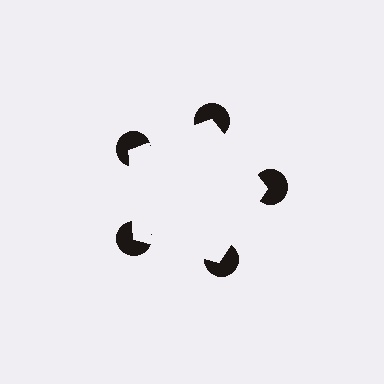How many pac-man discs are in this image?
There are 5 — one at each vertex of the illusory pentagon.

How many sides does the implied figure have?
5 sides.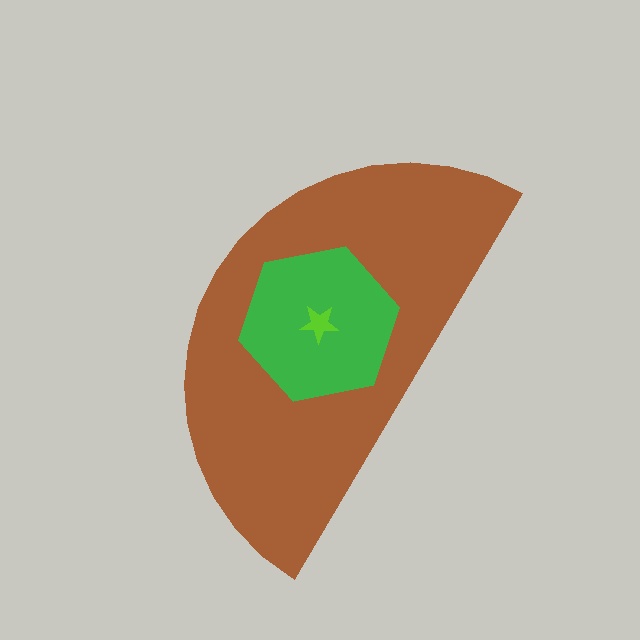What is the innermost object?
The lime star.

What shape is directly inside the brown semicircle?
The green hexagon.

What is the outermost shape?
The brown semicircle.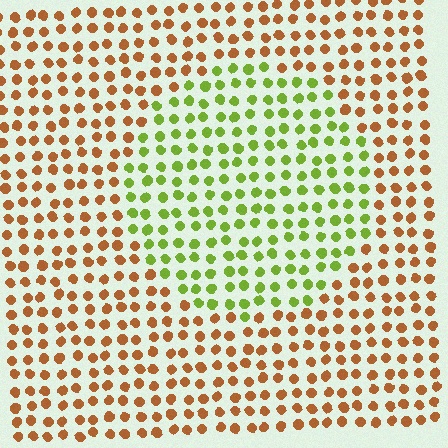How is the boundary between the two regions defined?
The boundary is defined purely by a slight shift in hue (about 65 degrees). Spacing, size, and orientation are identical on both sides.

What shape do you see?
I see a circle.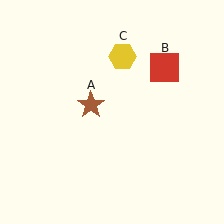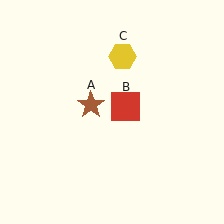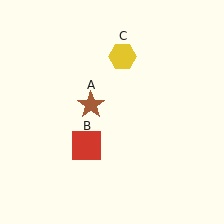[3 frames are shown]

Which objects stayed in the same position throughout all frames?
Brown star (object A) and yellow hexagon (object C) remained stationary.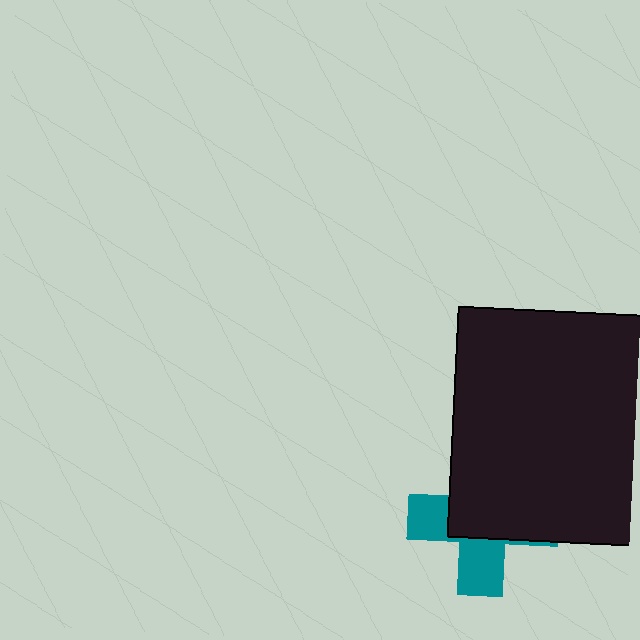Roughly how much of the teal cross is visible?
A small part of it is visible (roughly 39%).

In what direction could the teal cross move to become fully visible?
The teal cross could move down. That would shift it out from behind the black square entirely.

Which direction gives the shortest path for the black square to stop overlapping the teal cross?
Moving up gives the shortest separation.